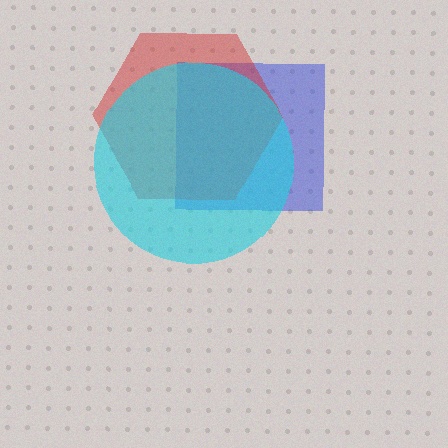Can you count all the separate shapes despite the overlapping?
Yes, there are 3 separate shapes.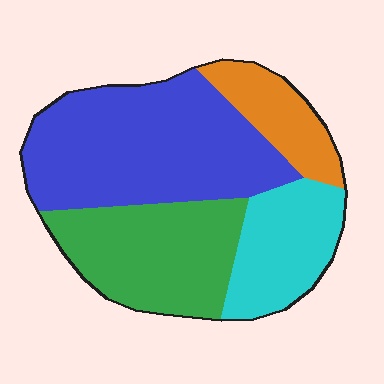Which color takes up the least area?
Orange, at roughly 10%.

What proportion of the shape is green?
Green covers roughly 25% of the shape.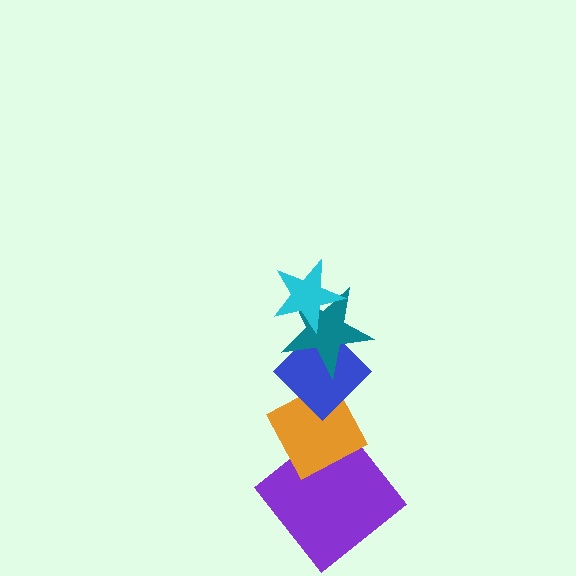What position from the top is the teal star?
The teal star is 2nd from the top.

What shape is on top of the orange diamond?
The blue diamond is on top of the orange diamond.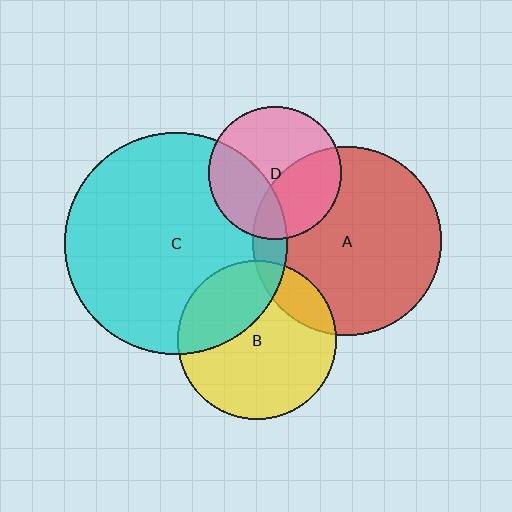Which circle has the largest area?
Circle C (cyan).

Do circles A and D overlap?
Yes.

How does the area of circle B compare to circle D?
Approximately 1.4 times.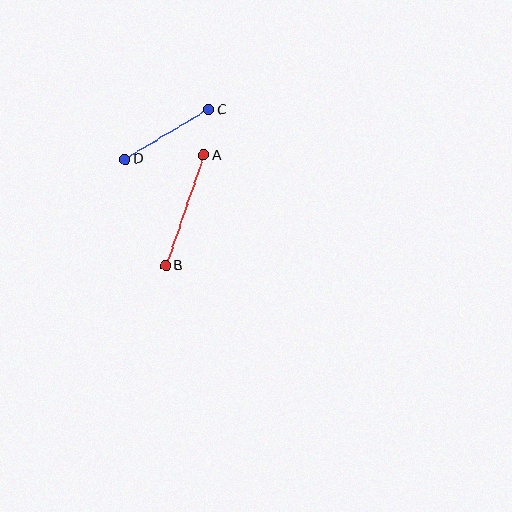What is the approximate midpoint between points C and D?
The midpoint is at approximately (167, 135) pixels.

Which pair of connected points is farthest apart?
Points A and B are farthest apart.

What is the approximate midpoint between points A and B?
The midpoint is at approximately (185, 210) pixels.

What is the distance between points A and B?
The distance is approximately 117 pixels.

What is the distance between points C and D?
The distance is approximately 98 pixels.